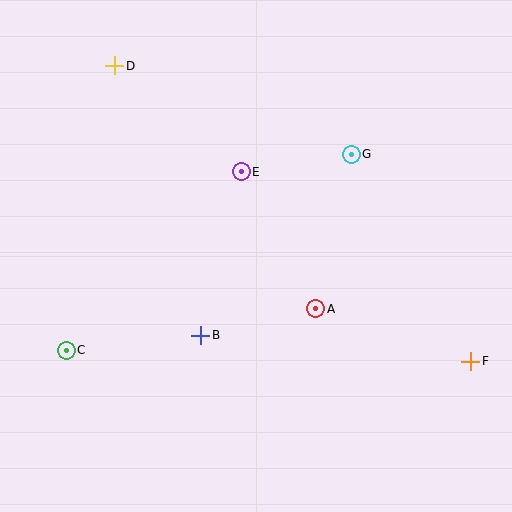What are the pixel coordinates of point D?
Point D is at (115, 66).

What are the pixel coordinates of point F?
Point F is at (471, 361).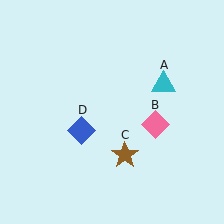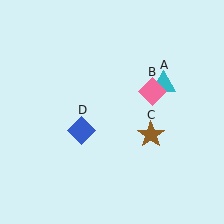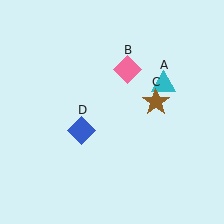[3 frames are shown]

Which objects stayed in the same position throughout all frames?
Cyan triangle (object A) and blue diamond (object D) remained stationary.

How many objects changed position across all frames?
2 objects changed position: pink diamond (object B), brown star (object C).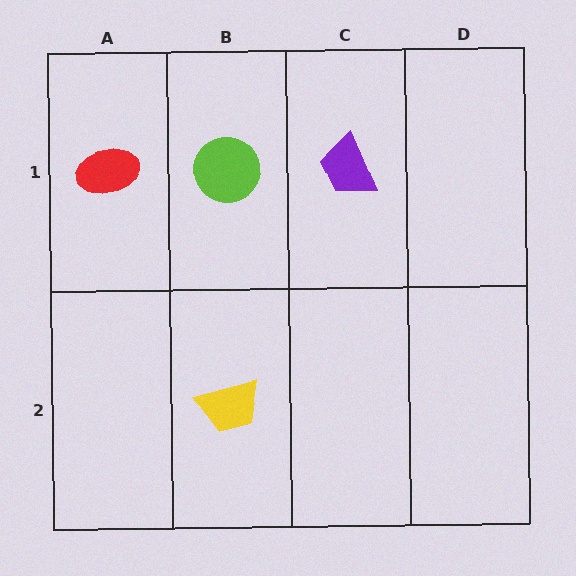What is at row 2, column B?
A yellow trapezoid.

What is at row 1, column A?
A red ellipse.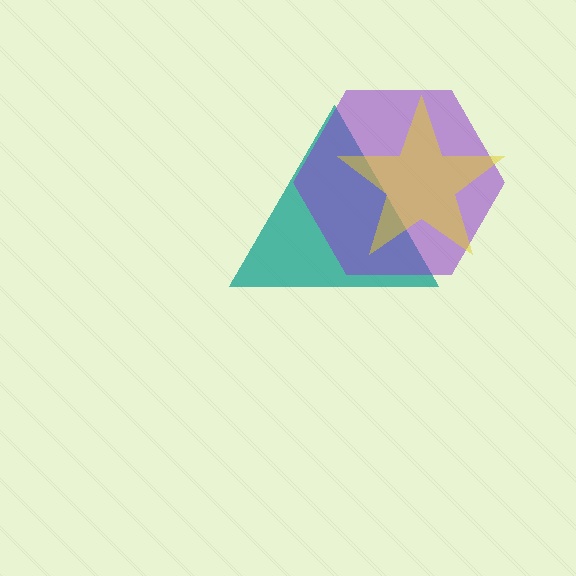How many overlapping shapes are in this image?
There are 3 overlapping shapes in the image.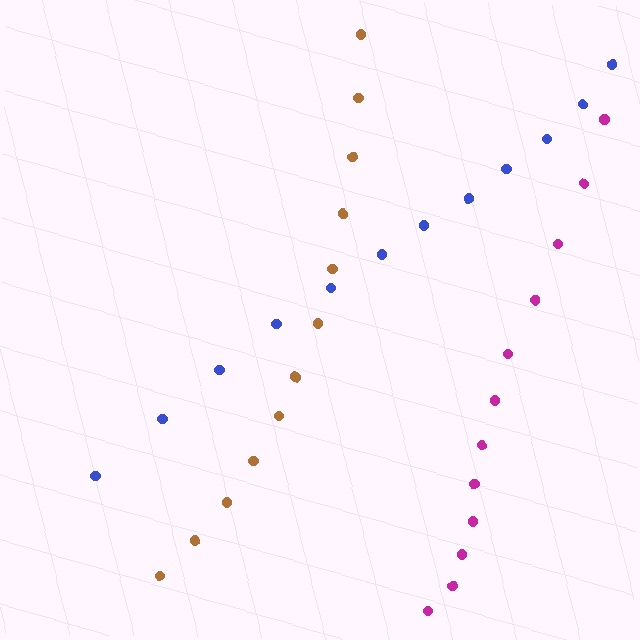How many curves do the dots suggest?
There are 3 distinct paths.